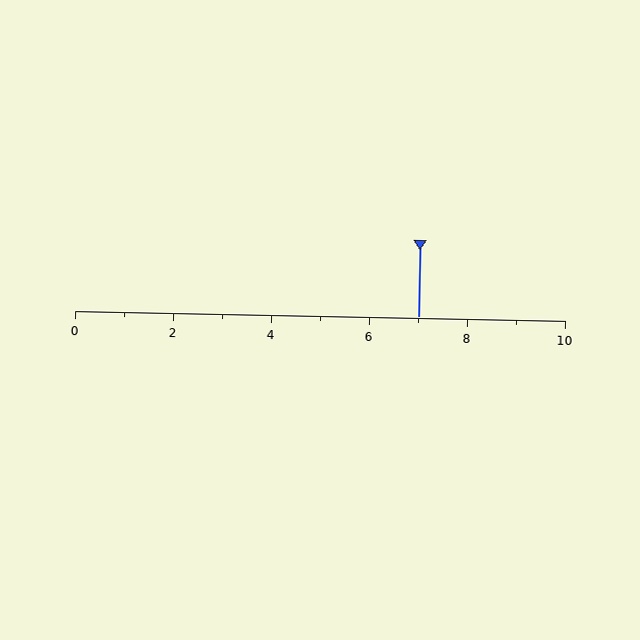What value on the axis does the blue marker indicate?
The marker indicates approximately 7.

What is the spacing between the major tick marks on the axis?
The major ticks are spaced 2 apart.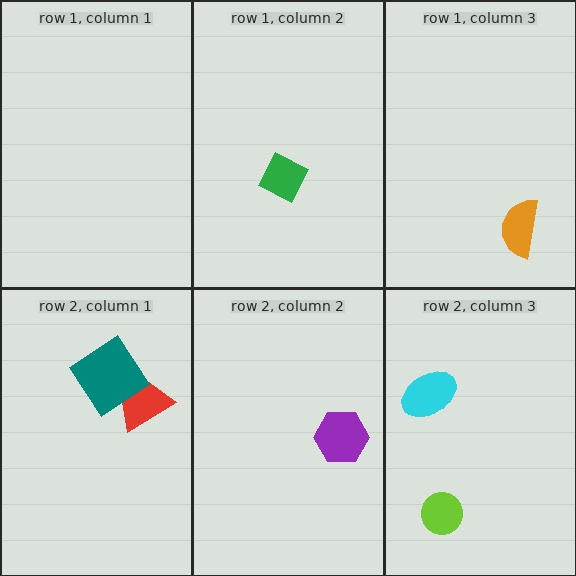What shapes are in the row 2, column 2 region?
The purple hexagon.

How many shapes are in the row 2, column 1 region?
2.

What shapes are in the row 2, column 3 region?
The lime circle, the cyan ellipse.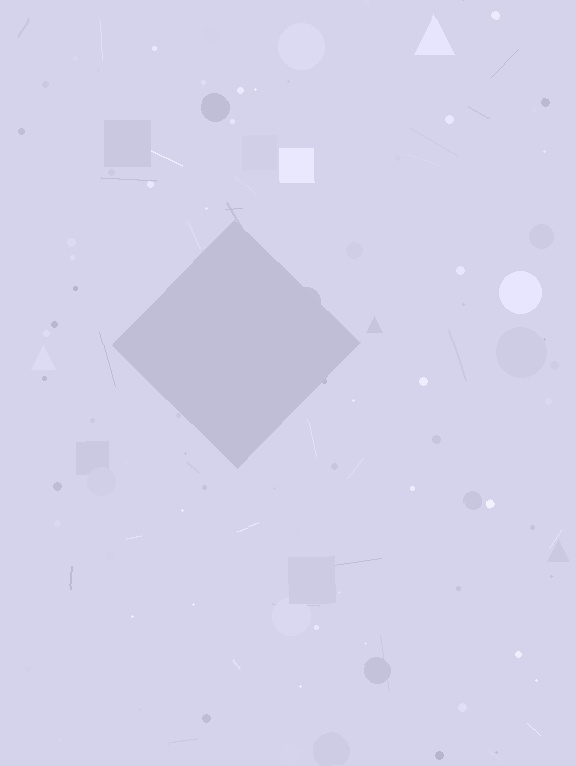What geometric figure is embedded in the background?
A diamond is embedded in the background.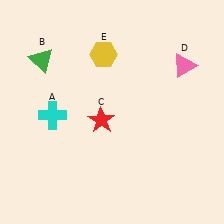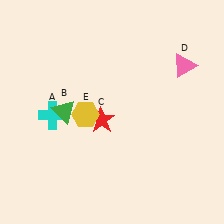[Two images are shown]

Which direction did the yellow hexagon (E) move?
The yellow hexagon (E) moved down.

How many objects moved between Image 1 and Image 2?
2 objects moved between the two images.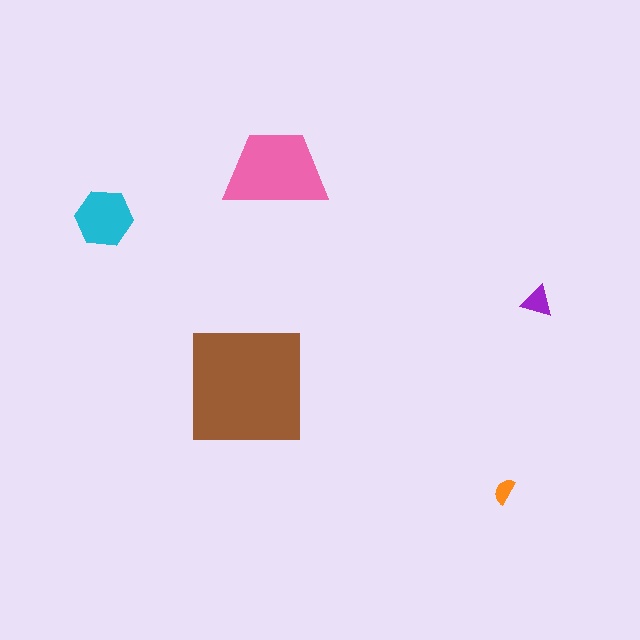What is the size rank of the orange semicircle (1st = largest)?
5th.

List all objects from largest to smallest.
The brown square, the pink trapezoid, the cyan hexagon, the purple triangle, the orange semicircle.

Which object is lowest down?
The orange semicircle is bottommost.